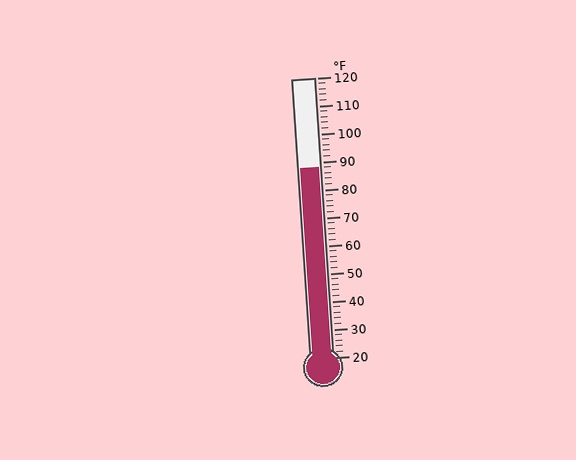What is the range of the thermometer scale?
The thermometer scale ranges from 20°F to 120°F.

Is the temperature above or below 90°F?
The temperature is below 90°F.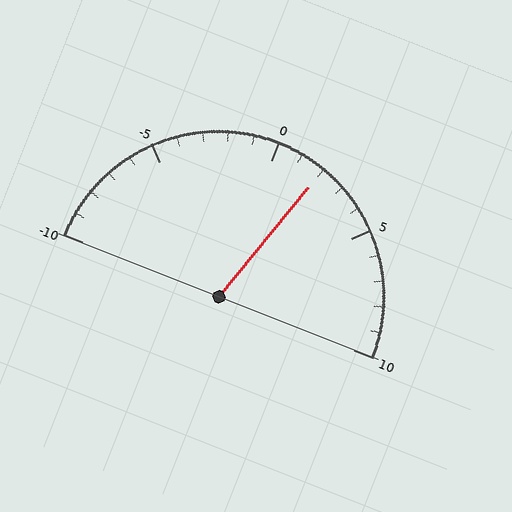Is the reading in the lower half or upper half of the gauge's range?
The reading is in the upper half of the range (-10 to 10).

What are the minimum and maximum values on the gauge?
The gauge ranges from -10 to 10.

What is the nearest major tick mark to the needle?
The nearest major tick mark is 0.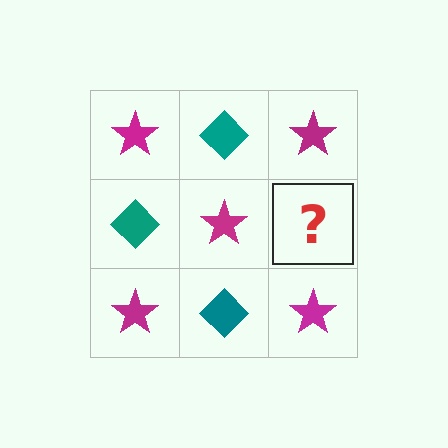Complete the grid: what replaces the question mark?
The question mark should be replaced with a teal diamond.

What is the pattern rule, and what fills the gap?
The rule is that it alternates magenta star and teal diamond in a checkerboard pattern. The gap should be filled with a teal diamond.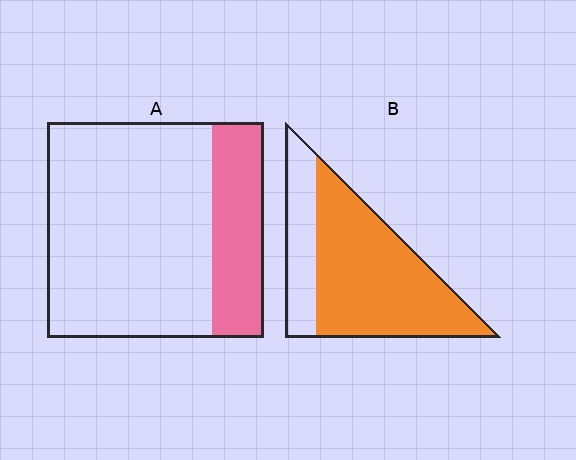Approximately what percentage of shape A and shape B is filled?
A is approximately 25% and B is approximately 75%.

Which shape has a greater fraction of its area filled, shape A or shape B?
Shape B.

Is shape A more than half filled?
No.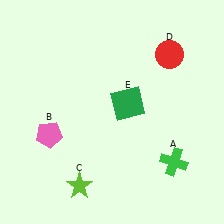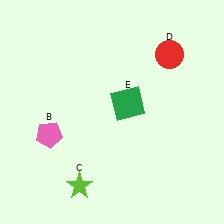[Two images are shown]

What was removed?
The green cross (A) was removed in Image 2.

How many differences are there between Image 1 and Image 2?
There is 1 difference between the two images.